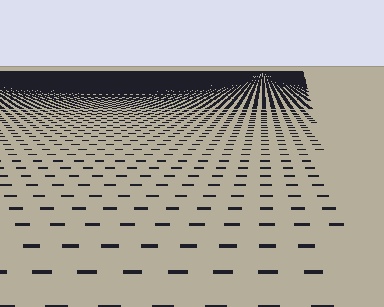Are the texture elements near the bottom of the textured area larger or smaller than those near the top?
Larger. Near the bottom, elements are closer to the viewer and appear at a bigger on-screen size.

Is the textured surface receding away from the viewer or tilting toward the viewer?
The surface is receding away from the viewer. Texture elements get smaller and denser toward the top.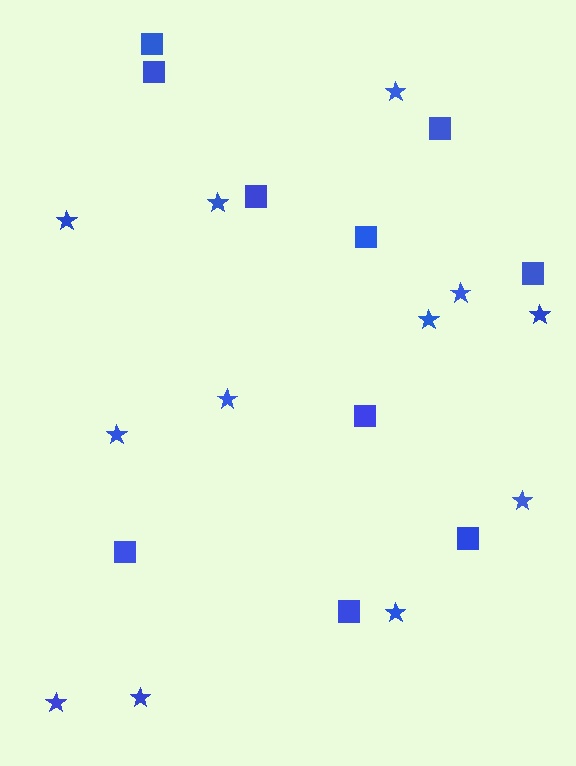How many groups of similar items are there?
There are 2 groups: one group of squares (10) and one group of stars (12).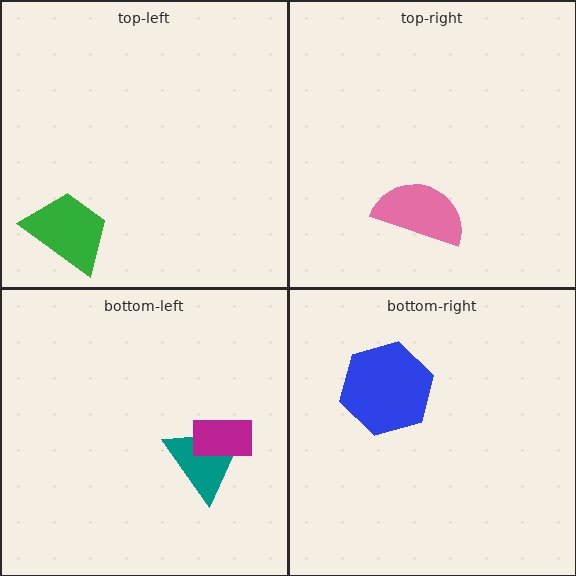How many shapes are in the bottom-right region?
1.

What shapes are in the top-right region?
The pink semicircle.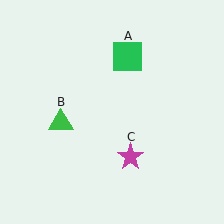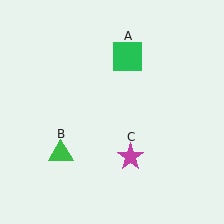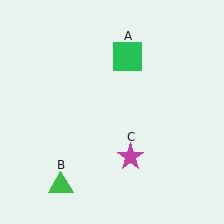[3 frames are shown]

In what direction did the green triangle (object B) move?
The green triangle (object B) moved down.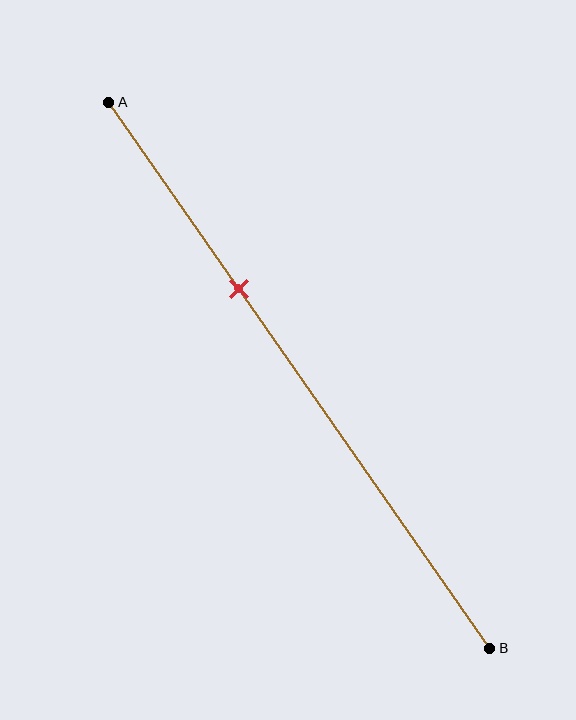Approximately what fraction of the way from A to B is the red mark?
The red mark is approximately 35% of the way from A to B.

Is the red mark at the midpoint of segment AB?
No, the mark is at about 35% from A, not at the 50% midpoint.